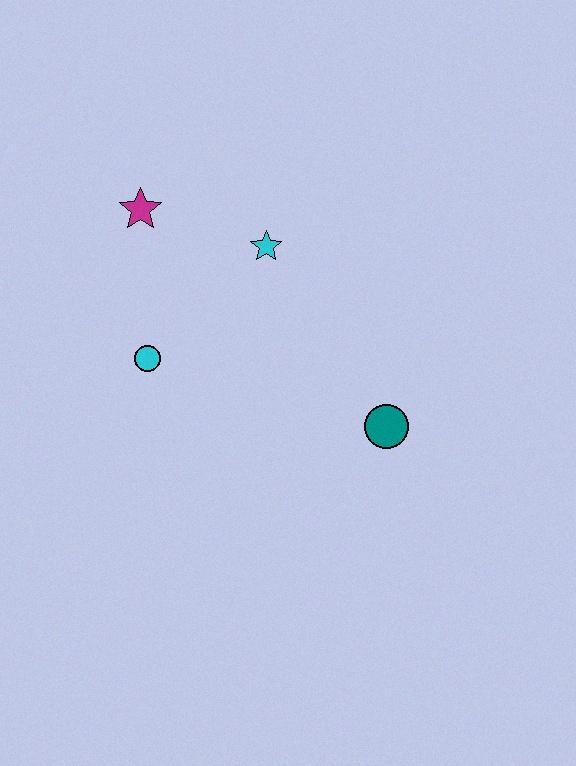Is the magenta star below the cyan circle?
No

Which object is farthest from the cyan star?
The teal circle is farthest from the cyan star.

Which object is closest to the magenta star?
The cyan star is closest to the magenta star.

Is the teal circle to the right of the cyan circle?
Yes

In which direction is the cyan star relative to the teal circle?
The cyan star is above the teal circle.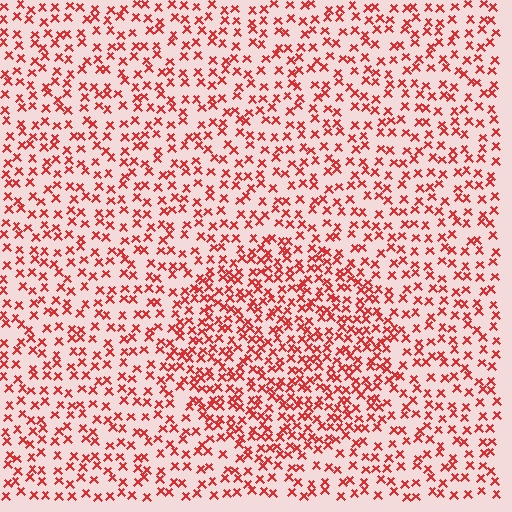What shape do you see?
I see a circle.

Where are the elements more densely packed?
The elements are more densely packed inside the circle boundary.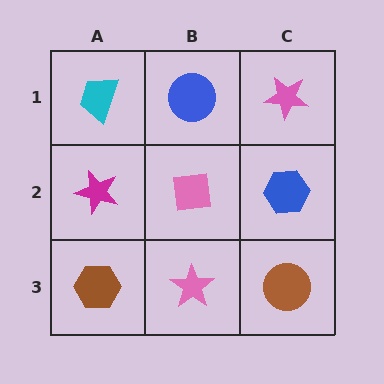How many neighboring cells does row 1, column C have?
2.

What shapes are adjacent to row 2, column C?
A pink star (row 1, column C), a brown circle (row 3, column C), a pink square (row 2, column B).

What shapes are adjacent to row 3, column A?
A magenta star (row 2, column A), a pink star (row 3, column B).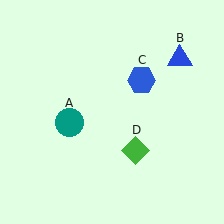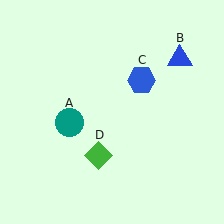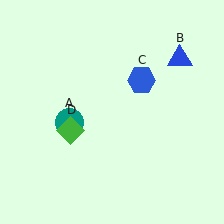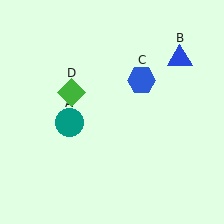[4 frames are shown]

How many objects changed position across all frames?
1 object changed position: green diamond (object D).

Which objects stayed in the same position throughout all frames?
Teal circle (object A) and blue triangle (object B) and blue hexagon (object C) remained stationary.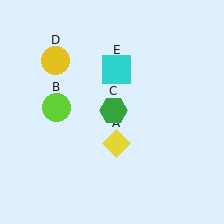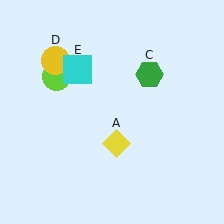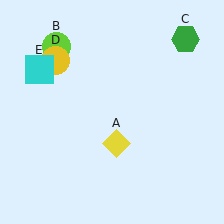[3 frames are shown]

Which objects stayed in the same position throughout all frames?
Yellow diamond (object A) and yellow circle (object D) remained stationary.